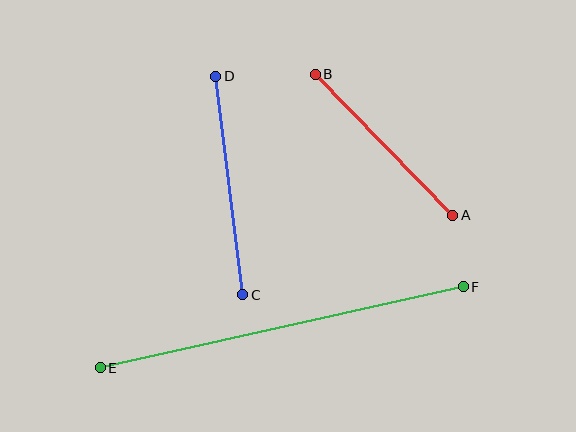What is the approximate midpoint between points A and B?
The midpoint is at approximately (384, 145) pixels.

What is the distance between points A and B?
The distance is approximately 197 pixels.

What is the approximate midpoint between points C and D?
The midpoint is at approximately (229, 186) pixels.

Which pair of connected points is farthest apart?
Points E and F are farthest apart.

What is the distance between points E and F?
The distance is approximately 372 pixels.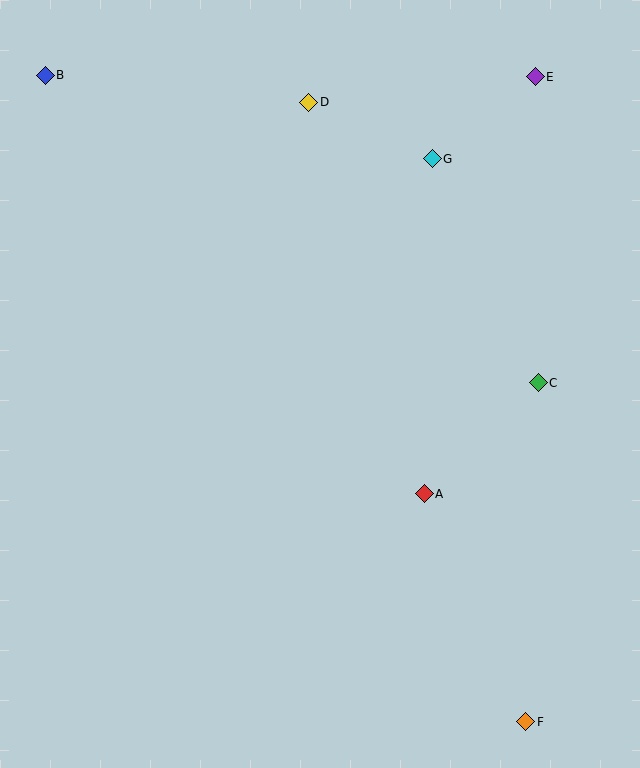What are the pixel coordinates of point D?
Point D is at (309, 102).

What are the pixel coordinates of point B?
Point B is at (45, 75).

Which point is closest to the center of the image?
Point A at (424, 494) is closest to the center.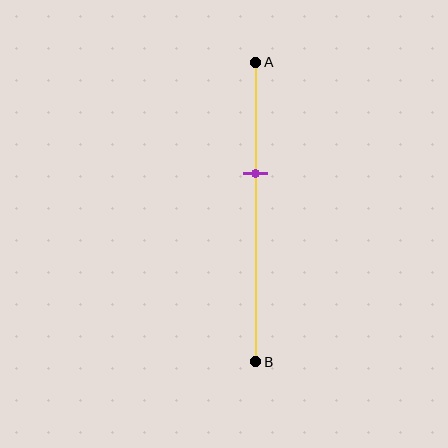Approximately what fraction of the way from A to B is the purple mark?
The purple mark is approximately 35% of the way from A to B.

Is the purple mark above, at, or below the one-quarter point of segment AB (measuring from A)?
The purple mark is below the one-quarter point of segment AB.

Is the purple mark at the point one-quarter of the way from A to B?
No, the mark is at about 35% from A, not at the 25% one-quarter point.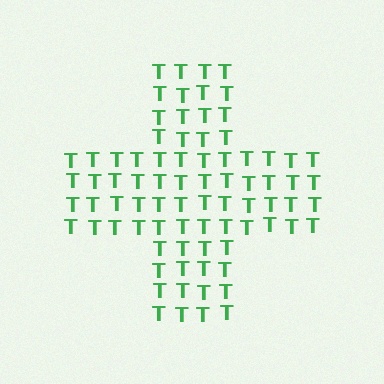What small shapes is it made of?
It is made of small letter T's.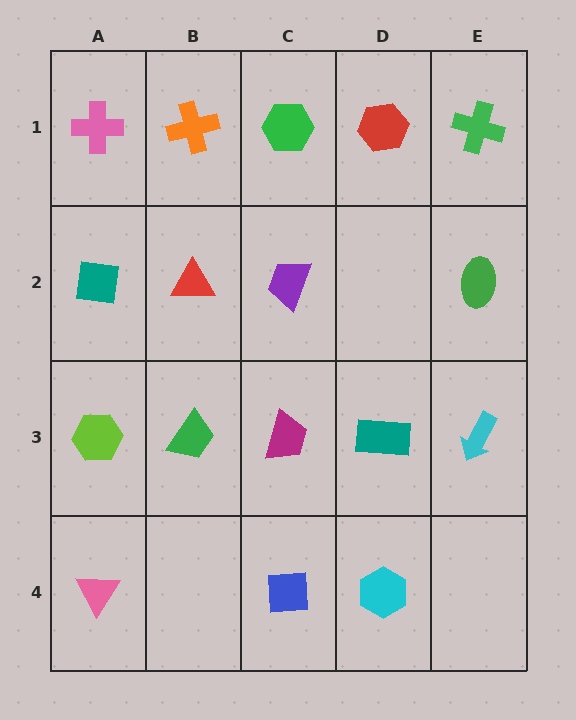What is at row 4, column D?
A cyan hexagon.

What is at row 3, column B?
A green trapezoid.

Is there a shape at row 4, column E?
No, that cell is empty.